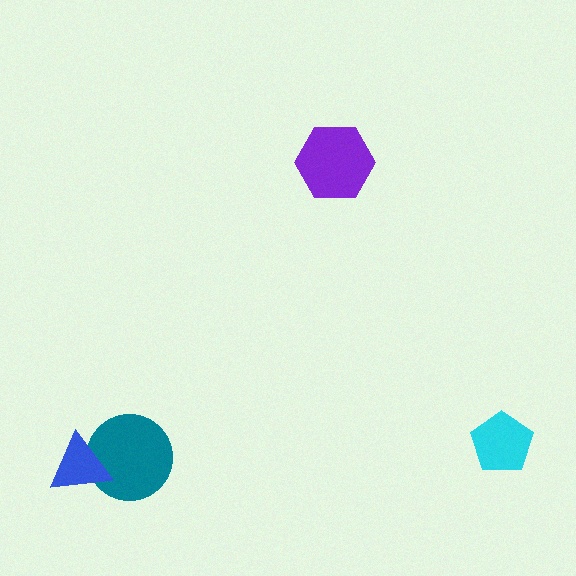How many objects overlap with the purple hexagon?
0 objects overlap with the purple hexagon.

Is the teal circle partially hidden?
Yes, it is partially covered by another shape.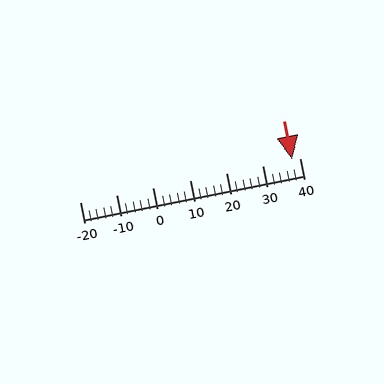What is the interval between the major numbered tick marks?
The major tick marks are spaced 10 units apart.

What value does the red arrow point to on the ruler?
The red arrow points to approximately 38.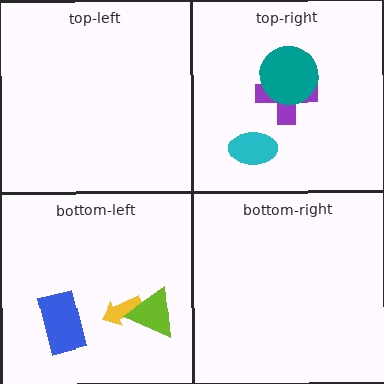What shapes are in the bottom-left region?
The blue rectangle, the yellow arrow, the lime triangle.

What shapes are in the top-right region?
The cyan ellipse, the purple cross, the teal circle.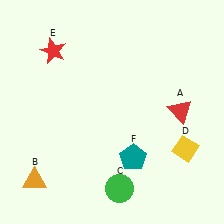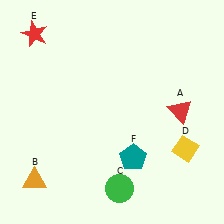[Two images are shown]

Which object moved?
The red star (E) moved left.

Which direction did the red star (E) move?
The red star (E) moved left.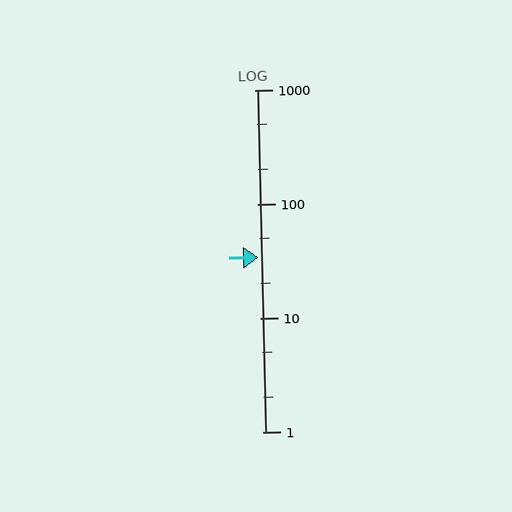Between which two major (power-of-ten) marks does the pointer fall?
The pointer is between 10 and 100.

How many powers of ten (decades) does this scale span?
The scale spans 3 decades, from 1 to 1000.